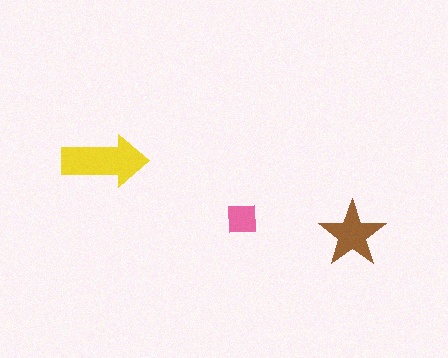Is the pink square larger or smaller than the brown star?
Smaller.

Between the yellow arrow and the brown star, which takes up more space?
The yellow arrow.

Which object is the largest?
The yellow arrow.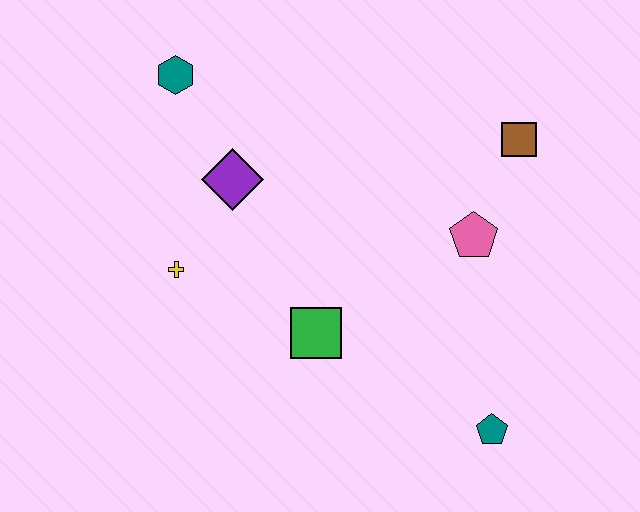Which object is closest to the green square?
The yellow cross is closest to the green square.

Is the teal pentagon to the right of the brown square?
No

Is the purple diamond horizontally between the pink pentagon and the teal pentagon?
No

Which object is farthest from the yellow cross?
The brown square is farthest from the yellow cross.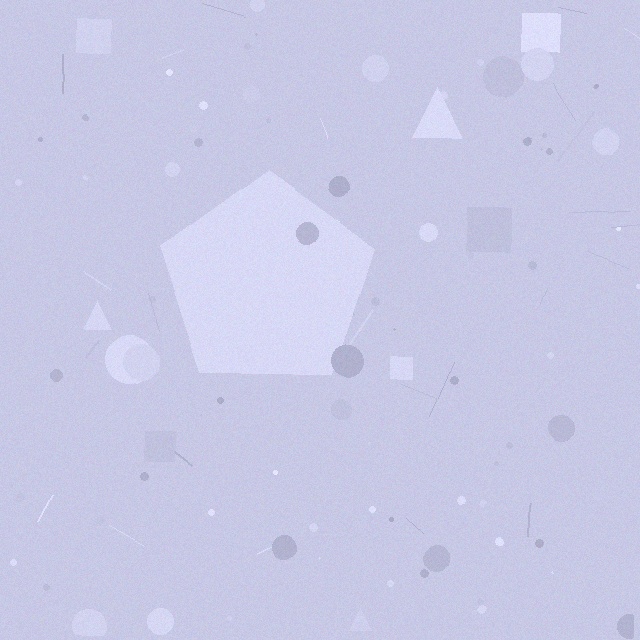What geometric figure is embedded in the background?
A pentagon is embedded in the background.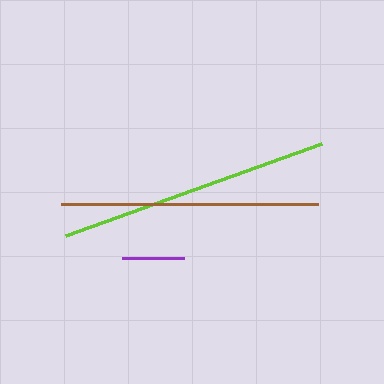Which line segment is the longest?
The lime line is the longest at approximately 271 pixels.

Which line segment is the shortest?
The purple line is the shortest at approximately 62 pixels.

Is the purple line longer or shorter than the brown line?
The brown line is longer than the purple line.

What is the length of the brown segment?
The brown segment is approximately 256 pixels long.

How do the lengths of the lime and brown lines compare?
The lime and brown lines are approximately the same length.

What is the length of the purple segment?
The purple segment is approximately 62 pixels long.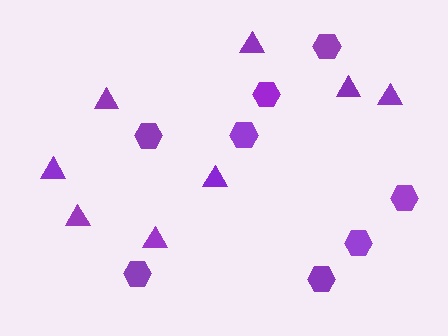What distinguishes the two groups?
There are 2 groups: one group of triangles (8) and one group of hexagons (8).